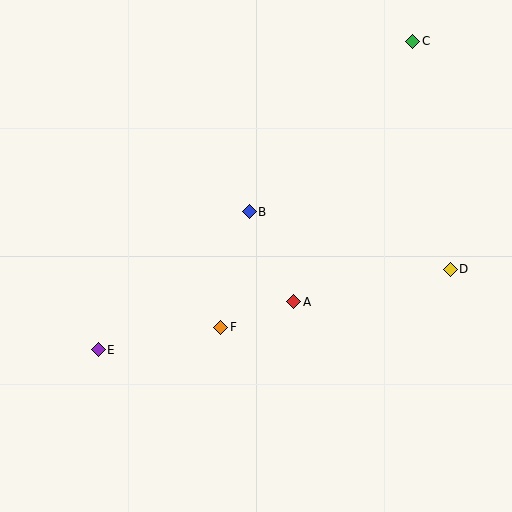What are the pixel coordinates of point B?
Point B is at (249, 212).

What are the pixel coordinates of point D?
Point D is at (450, 269).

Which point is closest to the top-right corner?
Point C is closest to the top-right corner.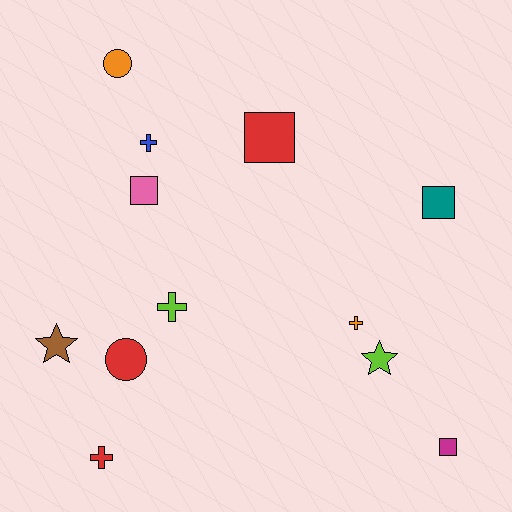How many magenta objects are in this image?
There is 1 magenta object.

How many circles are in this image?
There are 2 circles.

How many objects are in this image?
There are 12 objects.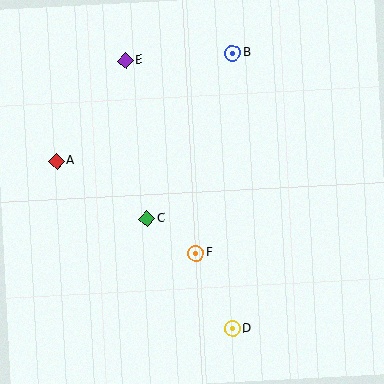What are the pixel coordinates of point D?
Point D is at (232, 329).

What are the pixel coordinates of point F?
Point F is at (196, 253).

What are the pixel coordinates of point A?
Point A is at (57, 161).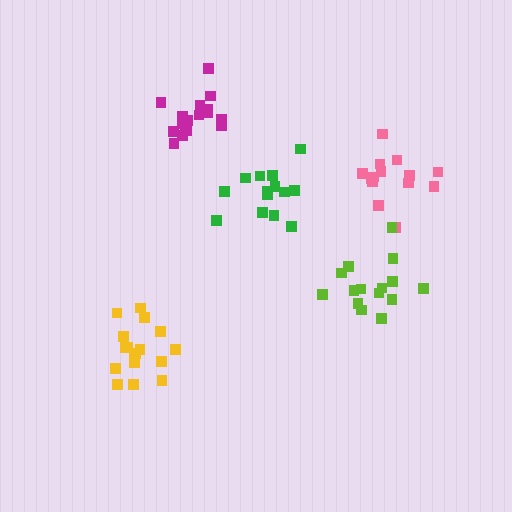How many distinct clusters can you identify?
There are 5 distinct clusters.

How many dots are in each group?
Group 1: 17 dots, Group 2: 14 dots, Group 3: 17 dots, Group 4: 14 dots, Group 5: 15 dots (77 total).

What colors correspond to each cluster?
The clusters are colored: yellow, pink, magenta, green, lime.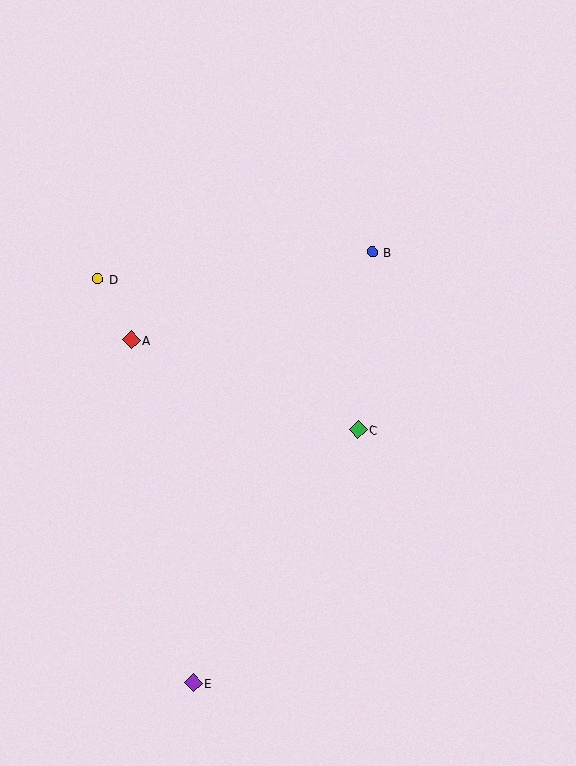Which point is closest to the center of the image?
Point C at (358, 430) is closest to the center.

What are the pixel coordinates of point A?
Point A is at (132, 340).